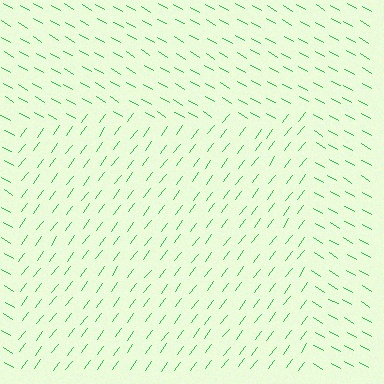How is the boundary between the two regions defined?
The boundary is defined purely by a change in line orientation (approximately 83 degrees difference). All lines are the same color and thickness.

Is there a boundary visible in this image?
Yes, there is a texture boundary formed by a change in line orientation.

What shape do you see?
I see a rectangle.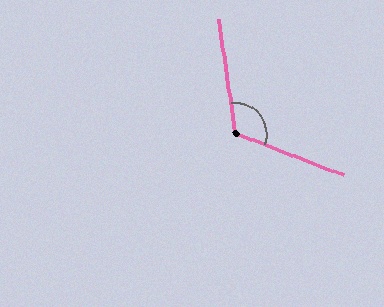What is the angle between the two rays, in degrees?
Approximately 119 degrees.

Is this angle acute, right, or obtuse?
It is obtuse.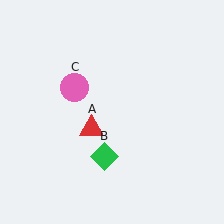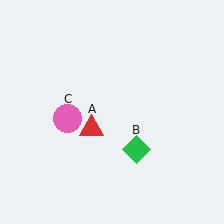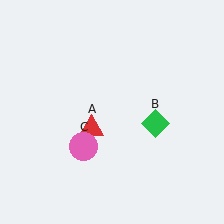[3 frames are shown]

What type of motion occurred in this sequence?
The green diamond (object B), pink circle (object C) rotated counterclockwise around the center of the scene.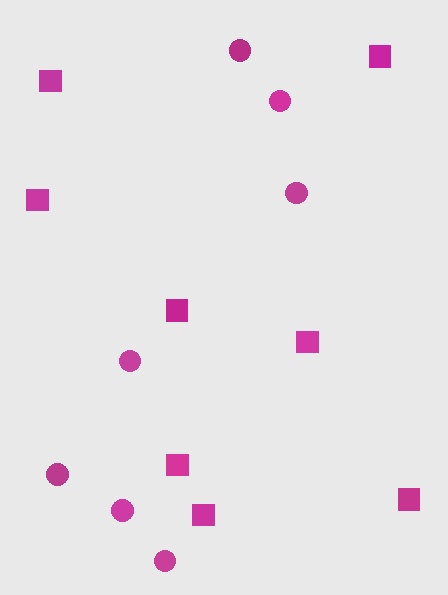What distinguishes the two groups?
There are 2 groups: one group of circles (7) and one group of squares (8).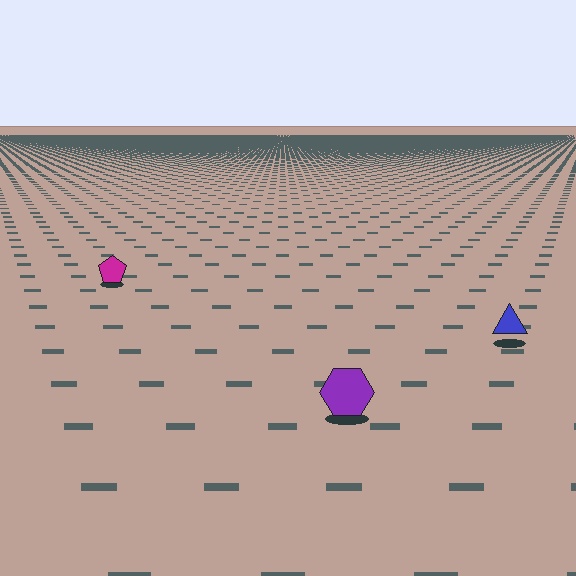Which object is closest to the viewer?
The purple hexagon is closest. The texture marks near it are larger and more spread out.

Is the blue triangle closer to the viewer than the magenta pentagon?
Yes. The blue triangle is closer — you can tell from the texture gradient: the ground texture is coarser near it.